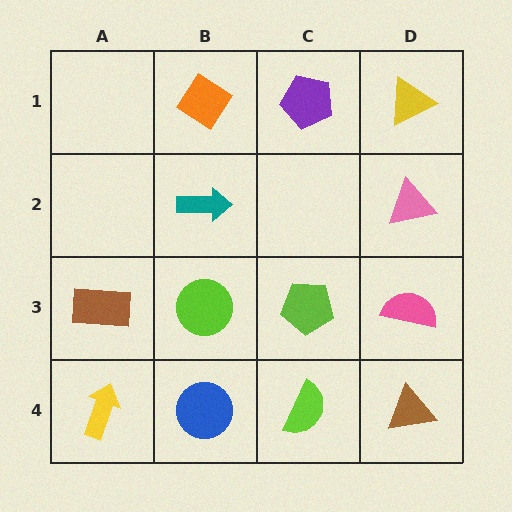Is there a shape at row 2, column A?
No, that cell is empty.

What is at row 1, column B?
An orange diamond.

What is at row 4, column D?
A brown triangle.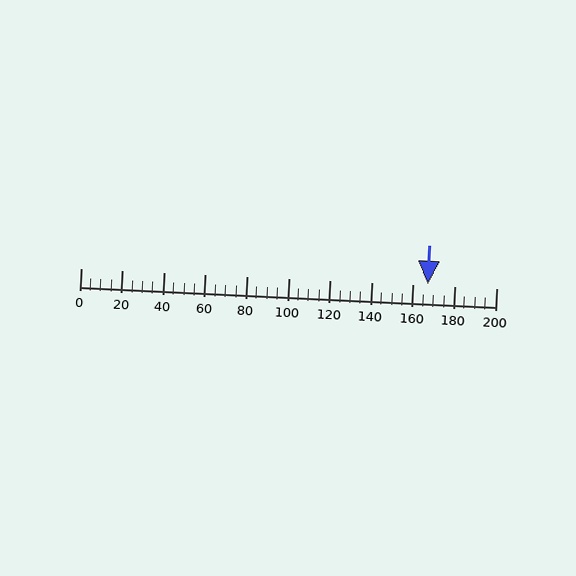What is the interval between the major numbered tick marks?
The major tick marks are spaced 20 units apart.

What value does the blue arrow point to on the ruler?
The blue arrow points to approximately 167.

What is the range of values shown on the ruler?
The ruler shows values from 0 to 200.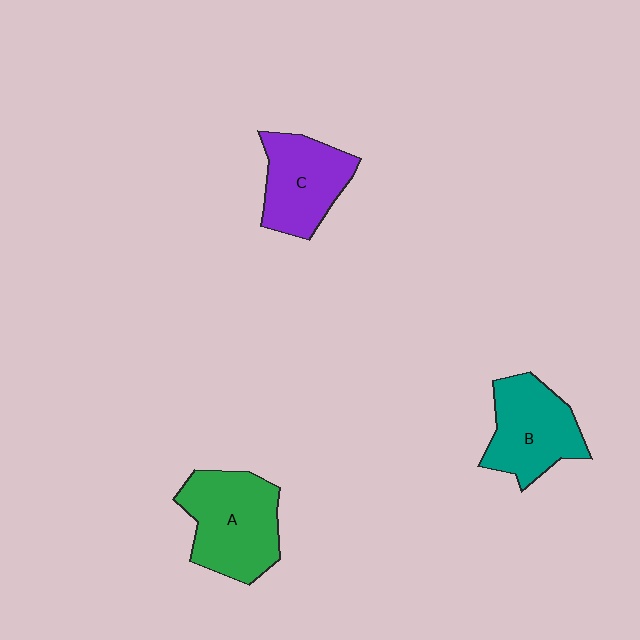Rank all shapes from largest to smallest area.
From largest to smallest: A (green), B (teal), C (purple).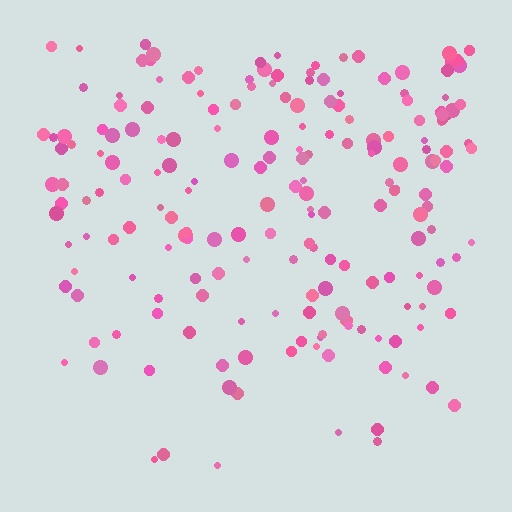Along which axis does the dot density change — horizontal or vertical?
Vertical.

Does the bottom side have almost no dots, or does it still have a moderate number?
Still a moderate number, just noticeably fewer than the top.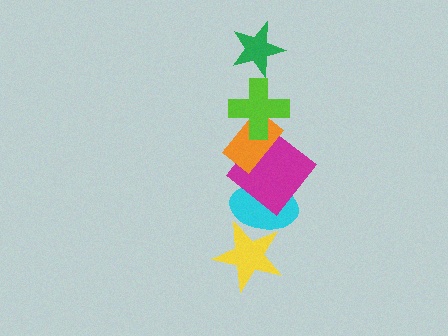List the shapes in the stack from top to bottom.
From top to bottom: the green star, the lime cross, the orange rectangle, the magenta diamond, the cyan ellipse, the yellow star.